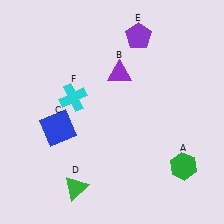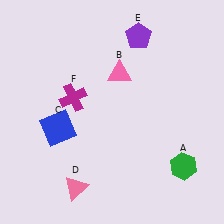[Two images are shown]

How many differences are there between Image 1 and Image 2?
There are 3 differences between the two images.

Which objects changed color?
B changed from purple to pink. D changed from green to pink. F changed from cyan to magenta.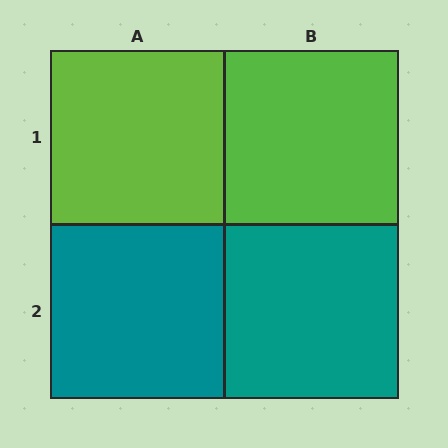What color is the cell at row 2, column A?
Teal.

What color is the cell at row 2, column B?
Teal.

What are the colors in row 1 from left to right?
Lime, lime.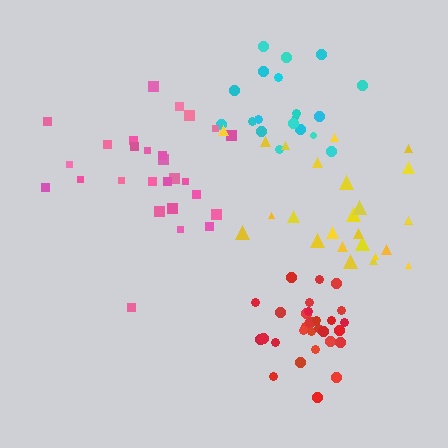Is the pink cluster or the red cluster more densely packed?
Red.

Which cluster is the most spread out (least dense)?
Yellow.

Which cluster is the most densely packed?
Red.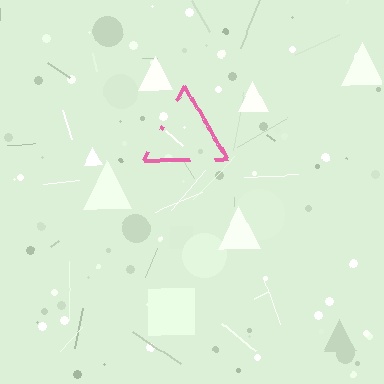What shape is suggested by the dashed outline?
The dashed outline suggests a triangle.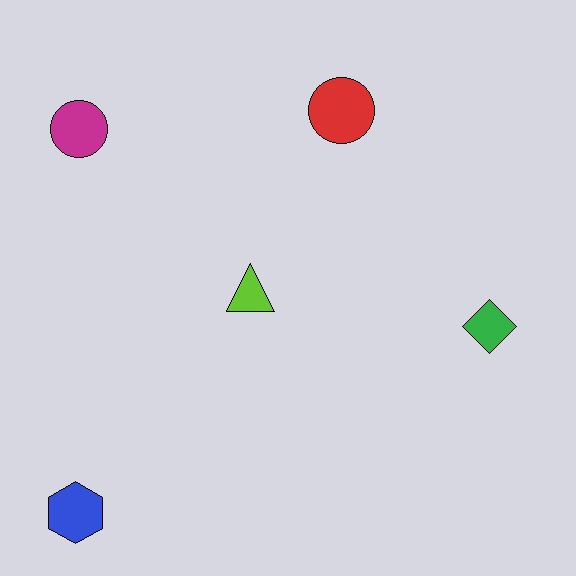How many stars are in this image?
There are no stars.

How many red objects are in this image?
There is 1 red object.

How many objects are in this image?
There are 5 objects.